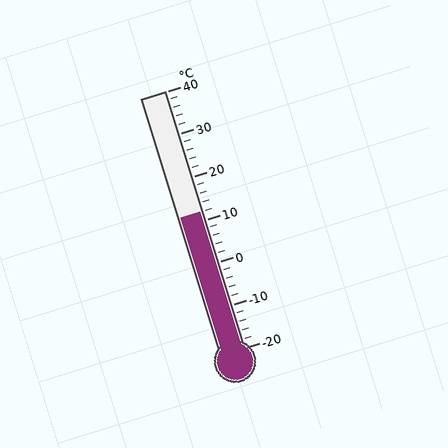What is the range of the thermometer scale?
The thermometer scale ranges from -20°C to 40°C.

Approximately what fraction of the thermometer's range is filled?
The thermometer is filled to approximately 55% of its range.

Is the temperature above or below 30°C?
The temperature is below 30°C.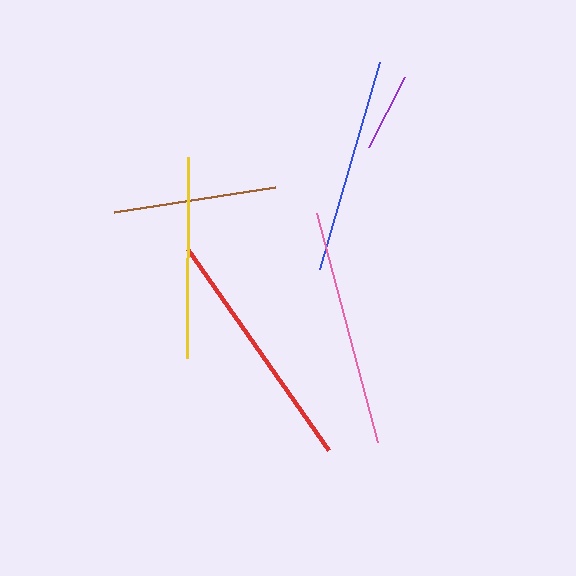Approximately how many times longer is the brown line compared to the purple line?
The brown line is approximately 2.1 times the length of the purple line.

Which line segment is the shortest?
The purple line is the shortest at approximately 78 pixels.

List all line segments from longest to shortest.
From longest to shortest: red, pink, blue, yellow, brown, purple.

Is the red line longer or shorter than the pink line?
The red line is longer than the pink line.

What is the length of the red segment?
The red segment is approximately 246 pixels long.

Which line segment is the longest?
The red line is the longest at approximately 246 pixels.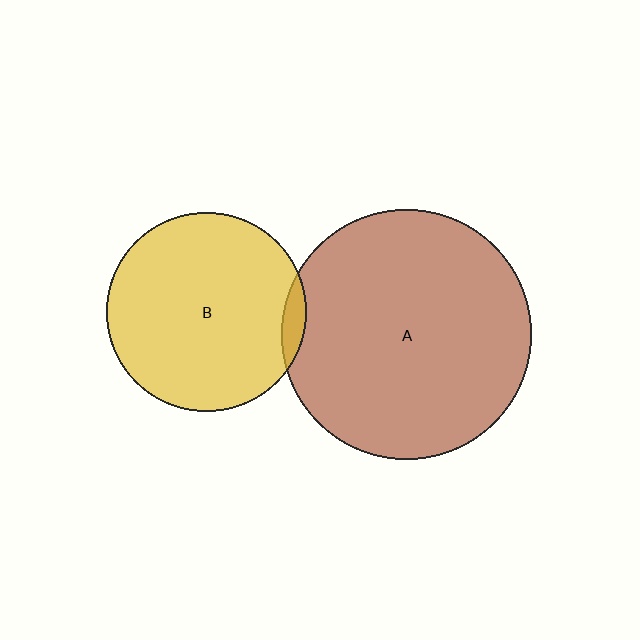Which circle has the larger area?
Circle A (brown).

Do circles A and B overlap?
Yes.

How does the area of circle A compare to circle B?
Approximately 1.6 times.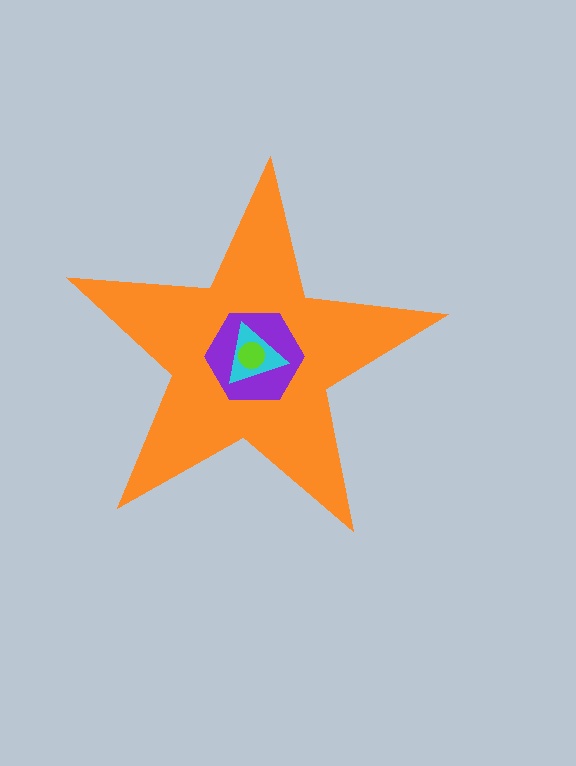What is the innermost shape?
The lime circle.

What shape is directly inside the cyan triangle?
The lime circle.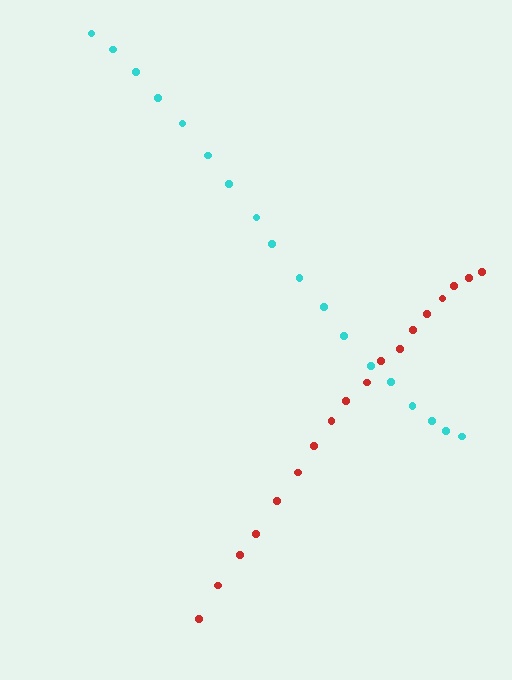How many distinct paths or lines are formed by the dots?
There are 2 distinct paths.